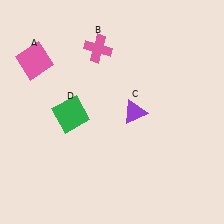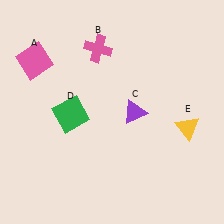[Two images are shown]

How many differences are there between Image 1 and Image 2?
There is 1 difference between the two images.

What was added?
A yellow triangle (E) was added in Image 2.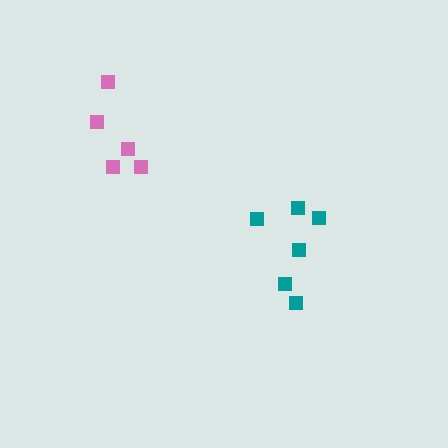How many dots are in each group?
Group 1: 5 dots, Group 2: 6 dots (11 total).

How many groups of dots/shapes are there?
There are 2 groups.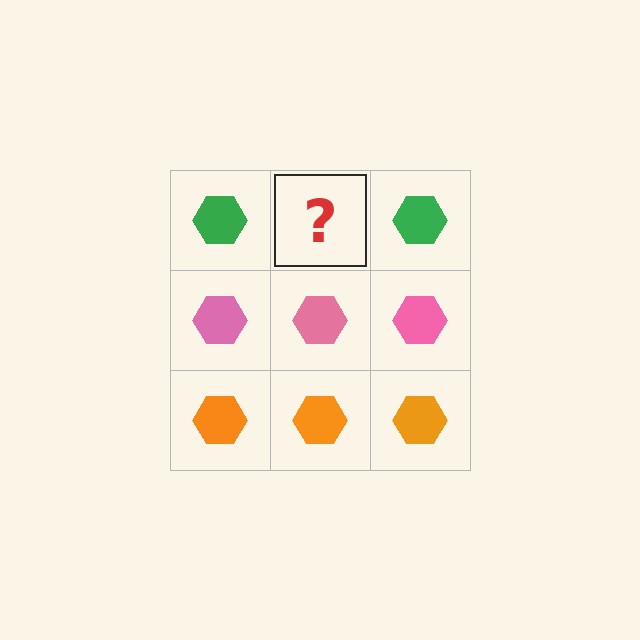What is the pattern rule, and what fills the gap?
The rule is that each row has a consistent color. The gap should be filled with a green hexagon.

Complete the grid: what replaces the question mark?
The question mark should be replaced with a green hexagon.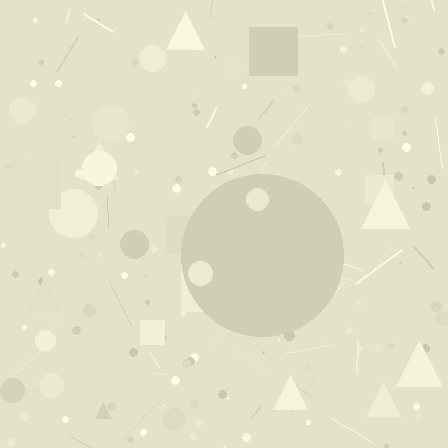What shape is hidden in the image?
A circle is hidden in the image.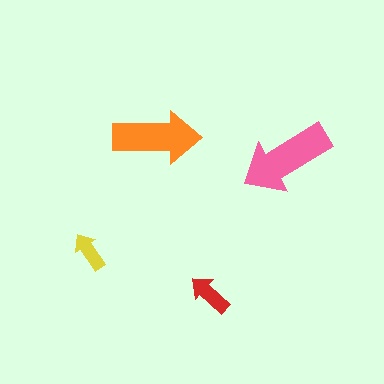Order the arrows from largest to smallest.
the pink one, the orange one, the red one, the yellow one.